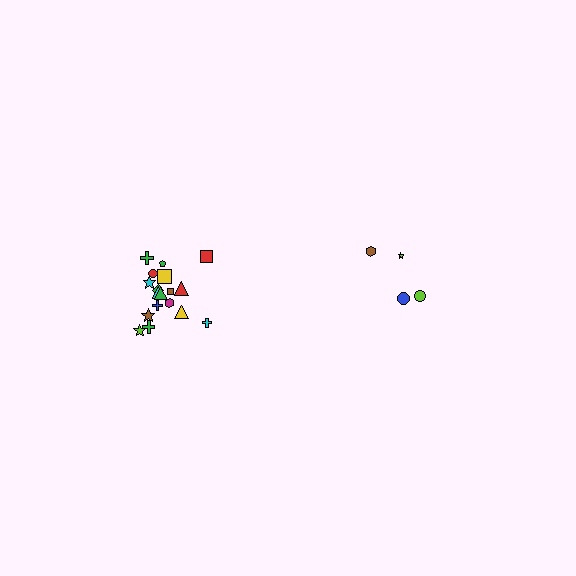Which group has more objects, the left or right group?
The left group.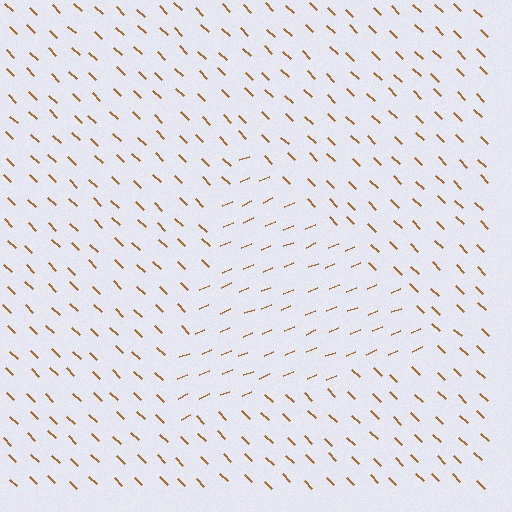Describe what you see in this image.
The image is filled with small brown line segments. A triangle region in the image has lines oriented differently from the surrounding lines, creating a visible texture boundary.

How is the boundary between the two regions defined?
The boundary is defined purely by a change in line orientation (approximately 67 degrees difference). All lines are the same color and thickness.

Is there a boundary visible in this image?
Yes, there is a texture boundary formed by a change in line orientation.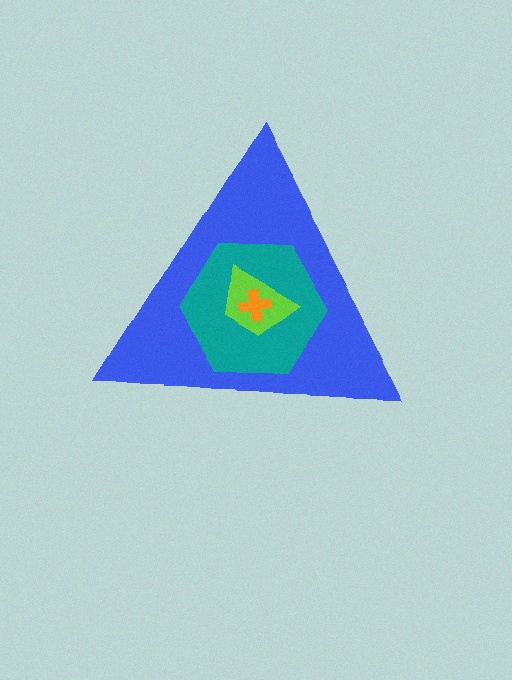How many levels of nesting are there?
4.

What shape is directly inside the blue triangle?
The teal hexagon.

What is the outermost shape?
The blue triangle.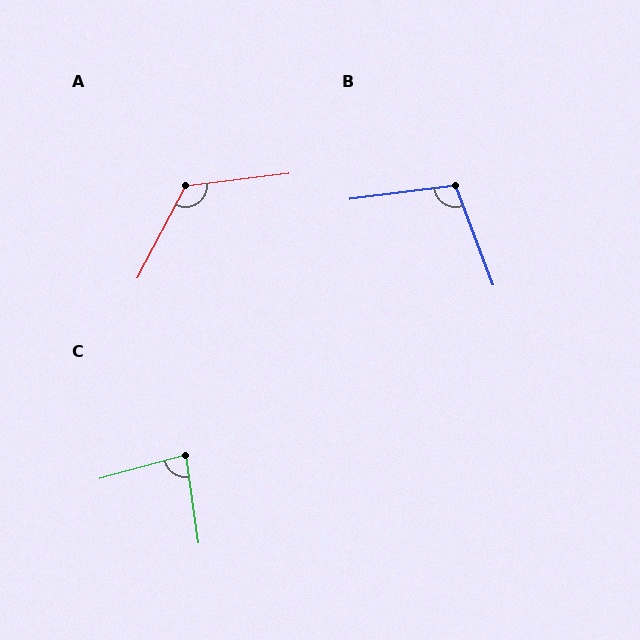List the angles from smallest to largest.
C (82°), B (103°), A (125°).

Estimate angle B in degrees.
Approximately 103 degrees.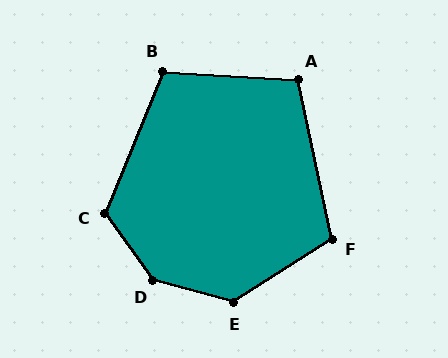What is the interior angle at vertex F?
Approximately 110 degrees (obtuse).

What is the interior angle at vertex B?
Approximately 109 degrees (obtuse).